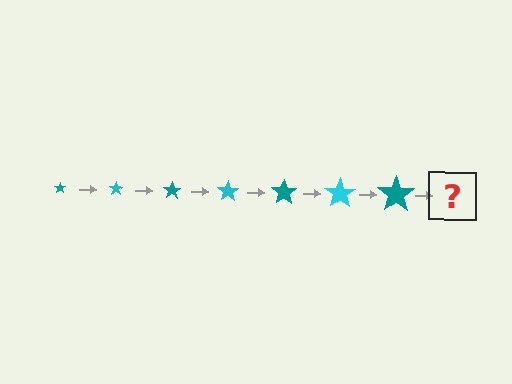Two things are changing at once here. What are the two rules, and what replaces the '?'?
The two rules are that the star grows larger each step and the color cycles through teal and cyan. The '?' should be a cyan star, larger than the previous one.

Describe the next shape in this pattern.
It should be a cyan star, larger than the previous one.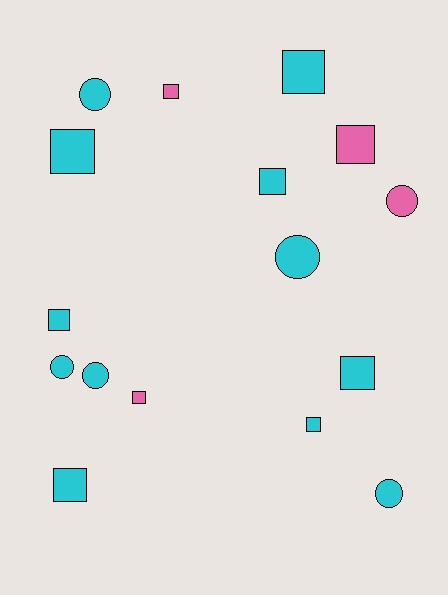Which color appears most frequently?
Cyan, with 12 objects.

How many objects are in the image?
There are 16 objects.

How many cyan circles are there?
There are 5 cyan circles.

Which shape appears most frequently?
Square, with 10 objects.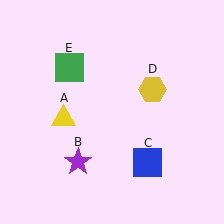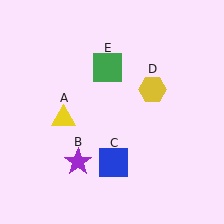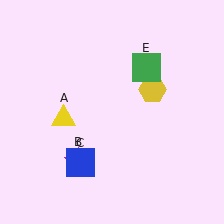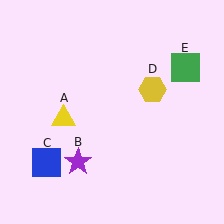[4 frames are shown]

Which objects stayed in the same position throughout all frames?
Yellow triangle (object A) and purple star (object B) and yellow hexagon (object D) remained stationary.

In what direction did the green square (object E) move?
The green square (object E) moved right.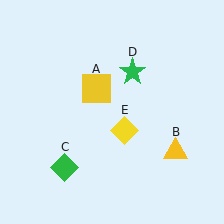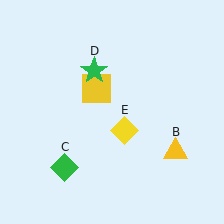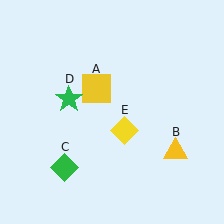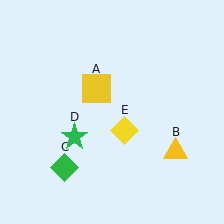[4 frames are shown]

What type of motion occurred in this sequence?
The green star (object D) rotated counterclockwise around the center of the scene.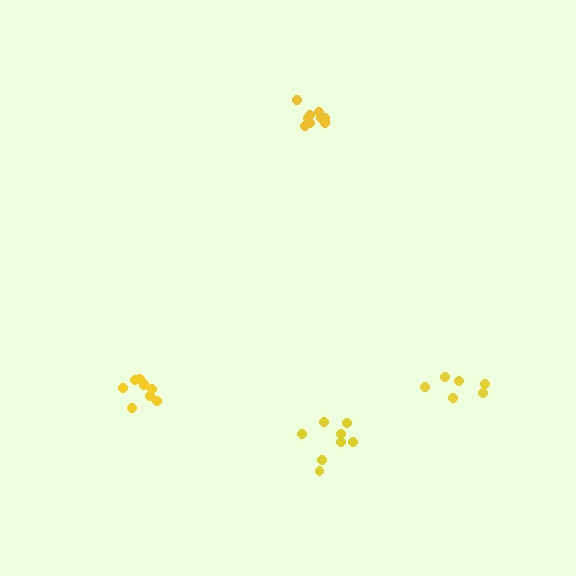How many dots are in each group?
Group 1: 8 dots, Group 2: 6 dots, Group 3: 9 dots, Group 4: 10 dots (33 total).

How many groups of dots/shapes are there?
There are 4 groups.